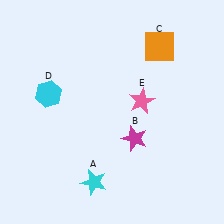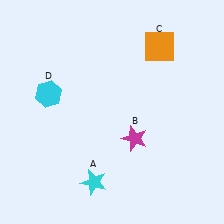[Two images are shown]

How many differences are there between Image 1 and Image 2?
There is 1 difference between the two images.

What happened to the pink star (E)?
The pink star (E) was removed in Image 2. It was in the top-right area of Image 1.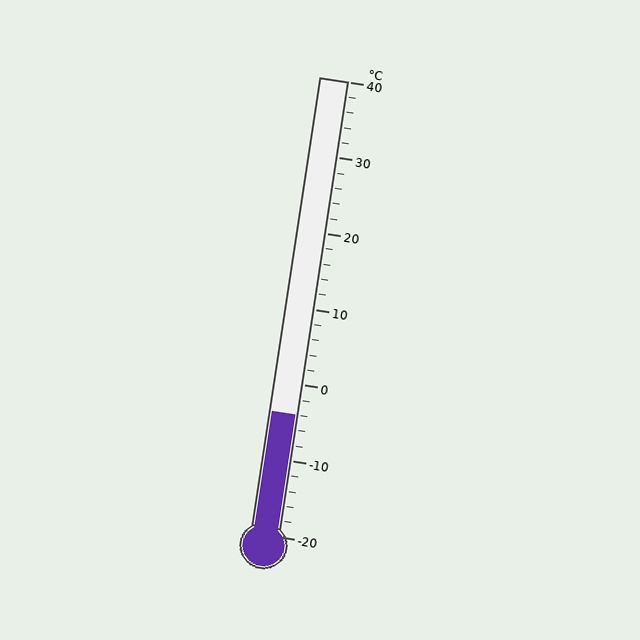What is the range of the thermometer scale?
The thermometer scale ranges from -20°C to 40°C.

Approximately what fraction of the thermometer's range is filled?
The thermometer is filled to approximately 25% of its range.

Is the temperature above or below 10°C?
The temperature is below 10°C.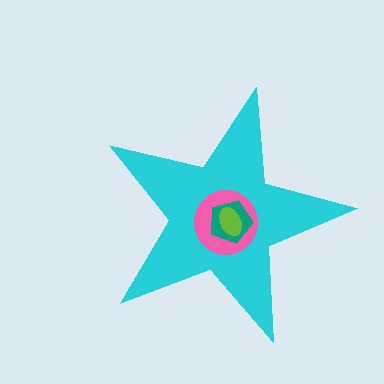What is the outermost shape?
The cyan star.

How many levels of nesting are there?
4.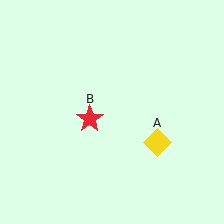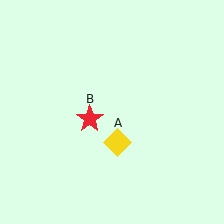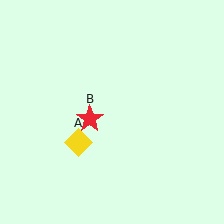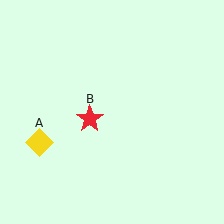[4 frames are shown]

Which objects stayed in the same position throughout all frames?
Red star (object B) remained stationary.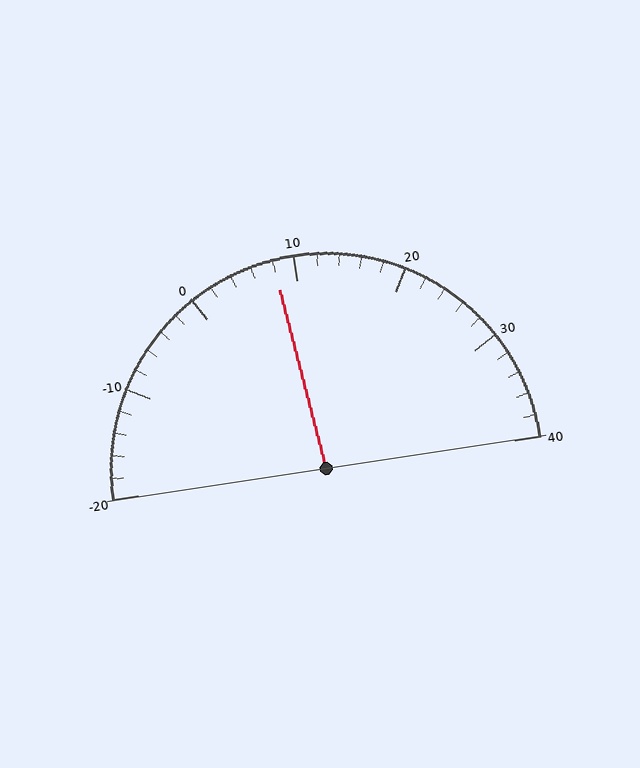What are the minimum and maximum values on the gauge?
The gauge ranges from -20 to 40.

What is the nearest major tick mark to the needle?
The nearest major tick mark is 10.